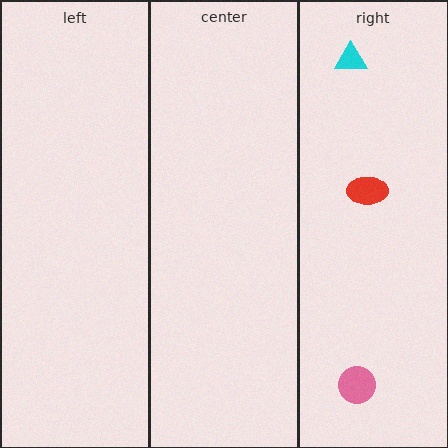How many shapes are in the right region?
3.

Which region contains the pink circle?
The right region.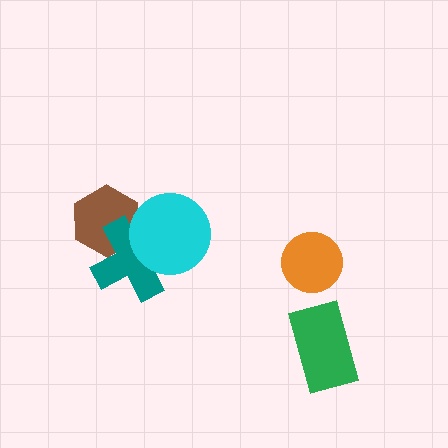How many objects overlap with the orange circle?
0 objects overlap with the orange circle.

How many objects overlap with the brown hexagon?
2 objects overlap with the brown hexagon.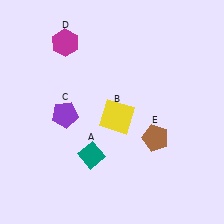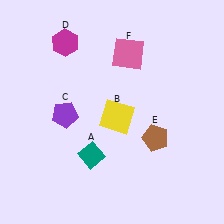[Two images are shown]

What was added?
A pink square (F) was added in Image 2.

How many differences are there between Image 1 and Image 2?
There is 1 difference between the two images.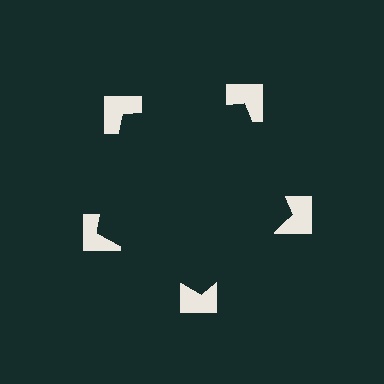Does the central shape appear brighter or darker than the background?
It typically appears slightly darker than the background, even though no actual brightness change is drawn.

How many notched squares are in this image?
There are 5 — one at each vertex of the illusory pentagon.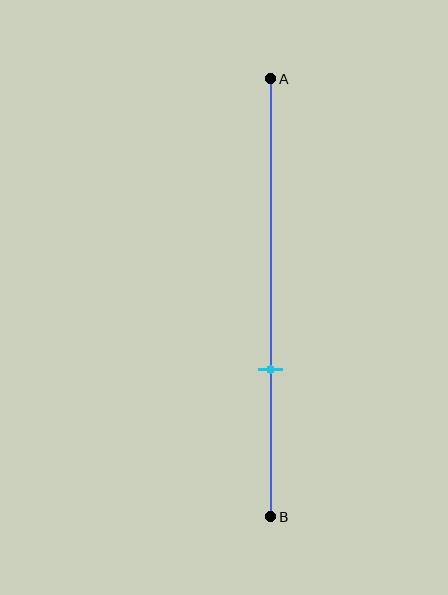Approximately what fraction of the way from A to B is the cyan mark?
The cyan mark is approximately 65% of the way from A to B.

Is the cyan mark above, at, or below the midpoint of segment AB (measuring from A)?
The cyan mark is below the midpoint of segment AB.